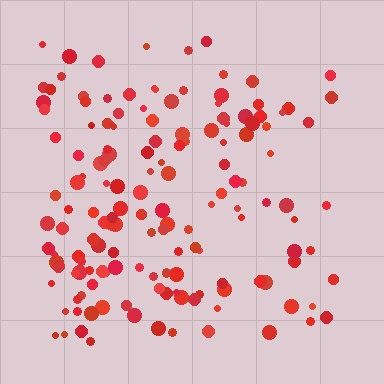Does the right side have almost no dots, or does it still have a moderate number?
Still a moderate number, just noticeably fewer than the left.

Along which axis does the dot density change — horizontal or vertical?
Horizontal.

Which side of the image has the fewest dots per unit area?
The right.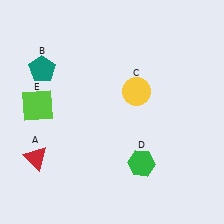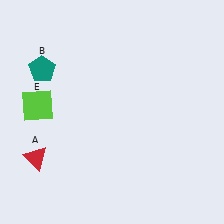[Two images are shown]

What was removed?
The green hexagon (D), the yellow circle (C) were removed in Image 2.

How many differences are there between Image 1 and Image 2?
There are 2 differences between the two images.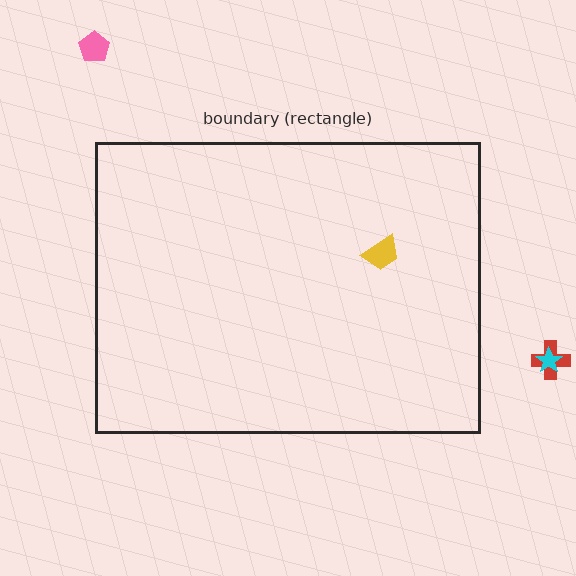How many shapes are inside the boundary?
1 inside, 3 outside.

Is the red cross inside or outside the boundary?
Outside.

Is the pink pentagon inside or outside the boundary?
Outside.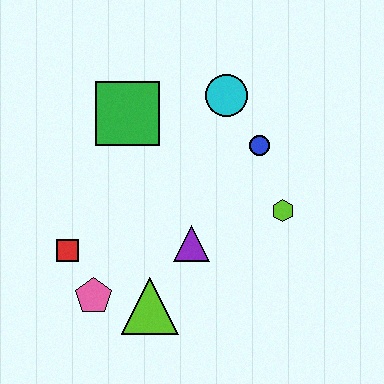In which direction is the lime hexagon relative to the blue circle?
The lime hexagon is below the blue circle.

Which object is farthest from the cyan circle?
The pink pentagon is farthest from the cyan circle.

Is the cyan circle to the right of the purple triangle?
Yes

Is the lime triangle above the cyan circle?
No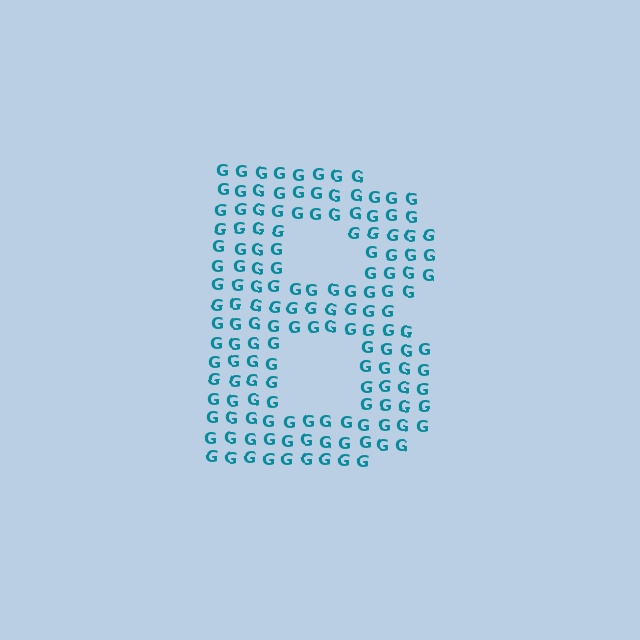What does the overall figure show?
The overall figure shows the letter B.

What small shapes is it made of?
It is made of small letter G's.